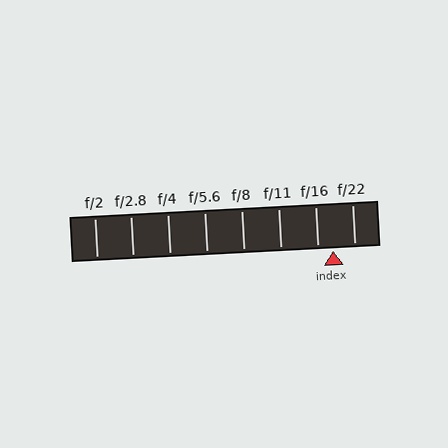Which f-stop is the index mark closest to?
The index mark is closest to f/16.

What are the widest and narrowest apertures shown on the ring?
The widest aperture shown is f/2 and the narrowest is f/22.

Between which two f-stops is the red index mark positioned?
The index mark is between f/16 and f/22.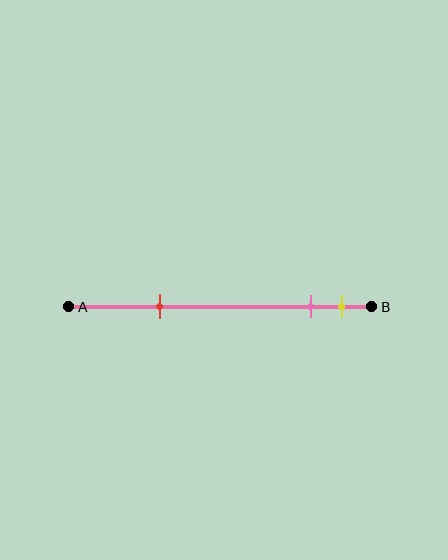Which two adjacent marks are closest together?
The pink and yellow marks are the closest adjacent pair.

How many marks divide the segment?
There are 3 marks dividing the segment.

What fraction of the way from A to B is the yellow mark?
The yellow mark is approximately 90% (0.9) of the way from A to B.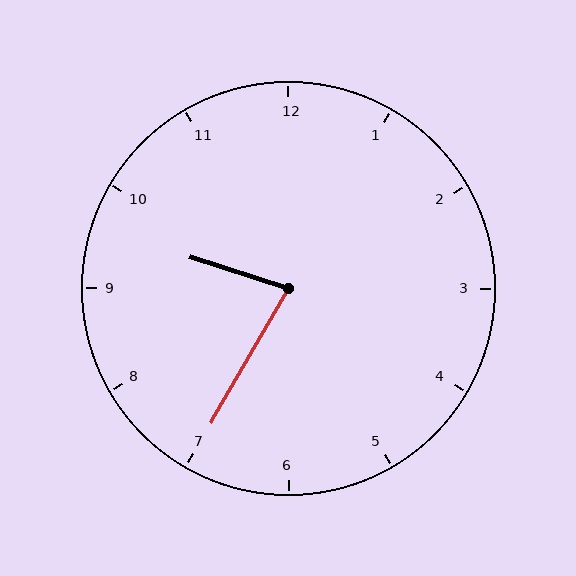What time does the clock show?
9:35.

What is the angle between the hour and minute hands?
Approximately 78 degrees.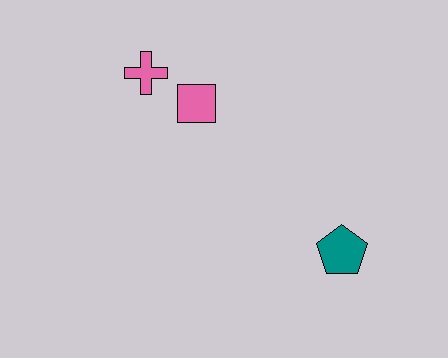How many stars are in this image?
There are no stars.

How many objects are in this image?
There are 3 objects.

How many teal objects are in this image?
There is 1 teal object.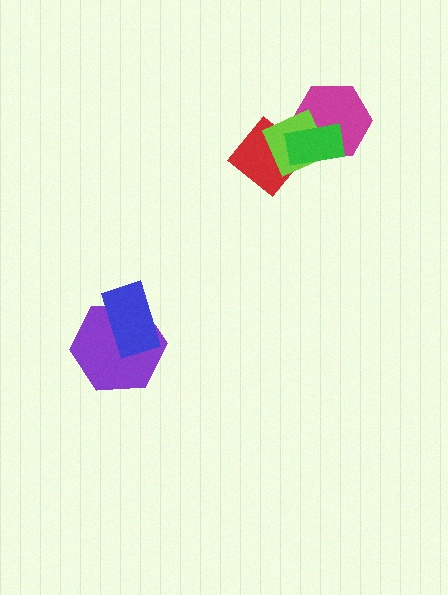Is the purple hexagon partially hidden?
Yes, it is partially covered by another shape.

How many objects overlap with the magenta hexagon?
2 objects overlap with the magenta hexagon.